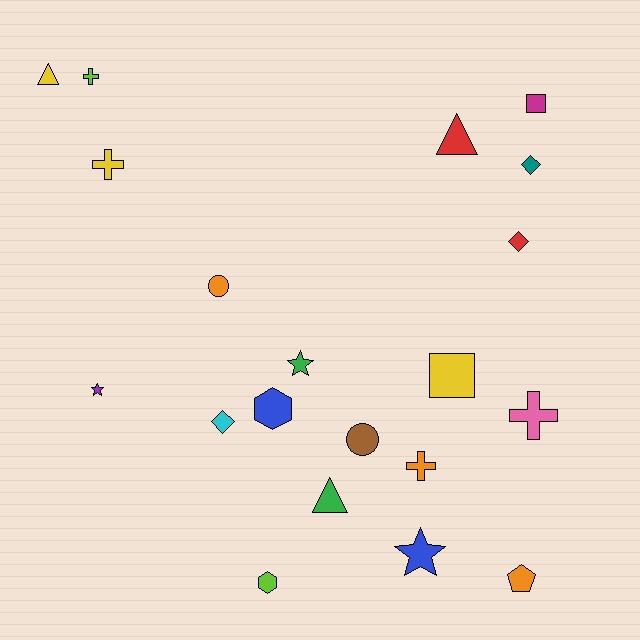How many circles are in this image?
There are 2 circles.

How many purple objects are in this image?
There is 1 purple object.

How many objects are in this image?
There are 20 objects.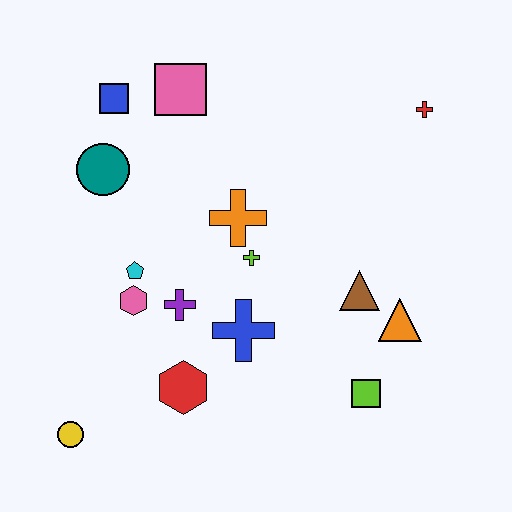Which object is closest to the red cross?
The brown triangle is closest to the red cross.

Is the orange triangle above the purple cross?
No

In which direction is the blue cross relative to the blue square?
The blue cross is below the blue square.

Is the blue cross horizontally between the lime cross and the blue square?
Yes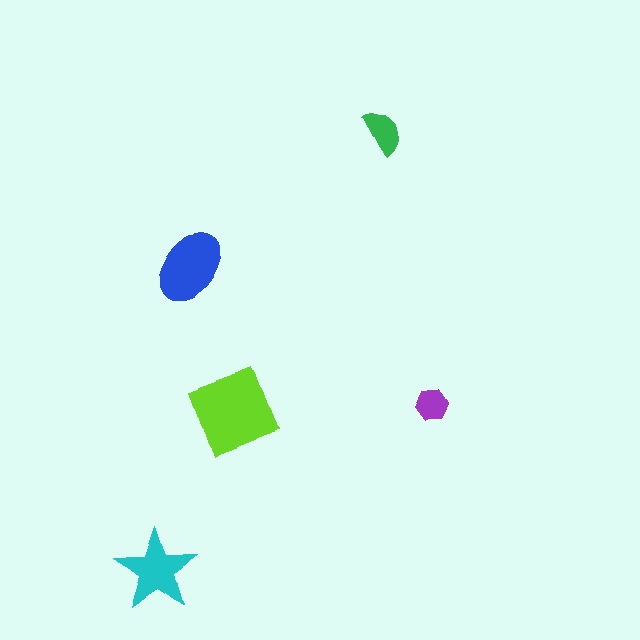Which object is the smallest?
The purple hexagon.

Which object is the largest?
The lime diamond.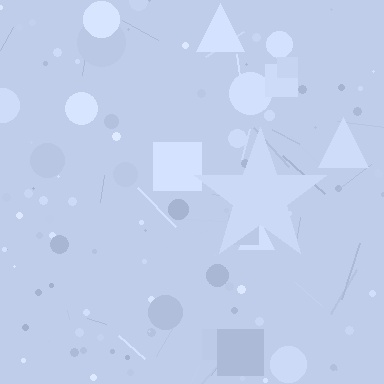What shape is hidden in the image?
A star is hidden in the image.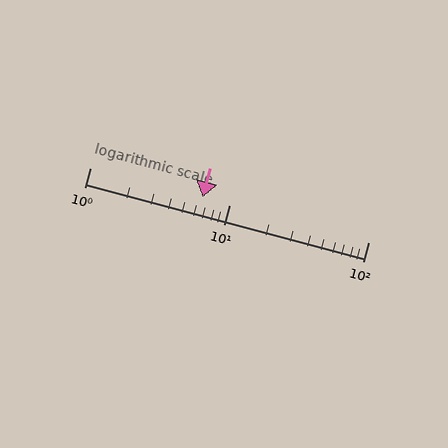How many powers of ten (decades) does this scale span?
The scale spans 2 decades, from 1 to 100.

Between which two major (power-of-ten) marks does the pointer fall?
The pointer is between 1 and 10.